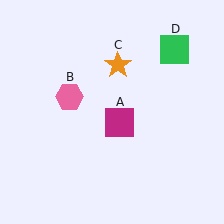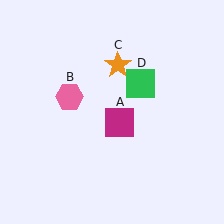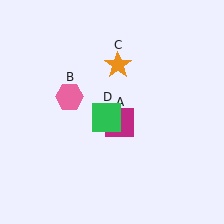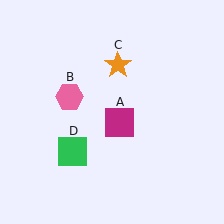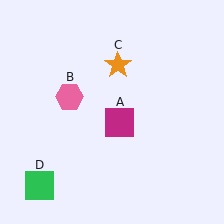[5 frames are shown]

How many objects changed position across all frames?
1 object changed position: green square (object D).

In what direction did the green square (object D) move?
The green square (object D) moved down and to the left.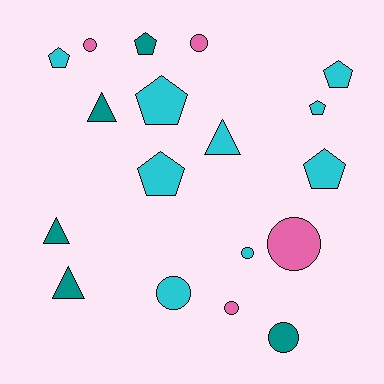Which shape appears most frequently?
Circle, with 7 objects.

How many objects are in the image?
There are 18 objects.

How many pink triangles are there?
There are no pink triangles.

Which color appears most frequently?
Cyan, with 9 objects.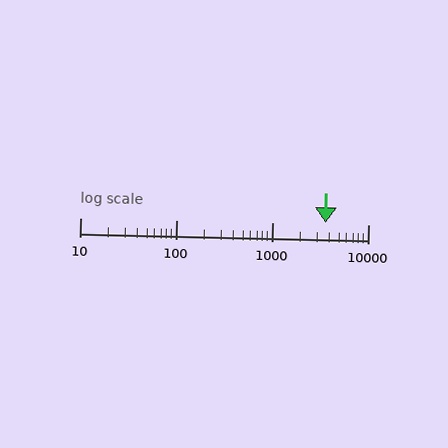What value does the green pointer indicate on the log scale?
The pointer indicates approximately 3600.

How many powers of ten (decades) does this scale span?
The scale spans 3 decades, from 10 to 10000.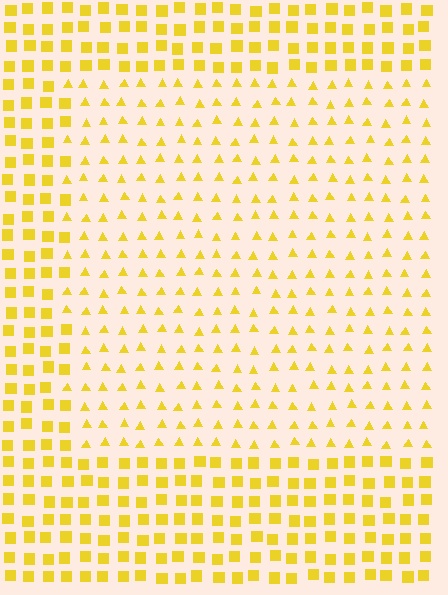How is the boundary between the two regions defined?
The boundary is defined by a change in element shape: triangles inside vs. squares outside. All elements share the same color and spacing.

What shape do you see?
I see a rectangle.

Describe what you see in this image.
The image is filled with small yellow elements arranged in a uniform grid. A rectangle-shaped region contains triangles, while the surrounding area contains squares. The boundary is defined purely by the change in element shape.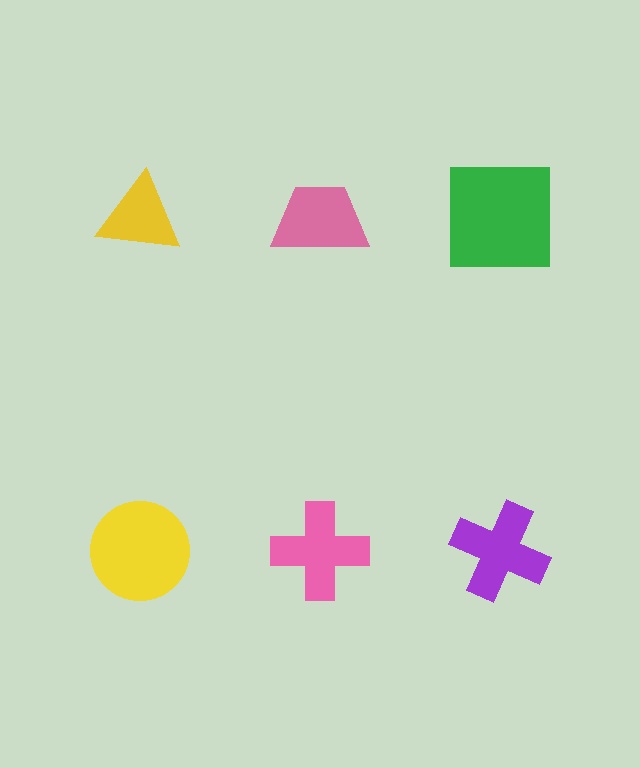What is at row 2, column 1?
A yellow circle.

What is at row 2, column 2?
A pink cross.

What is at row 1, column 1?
A yellow triangle.